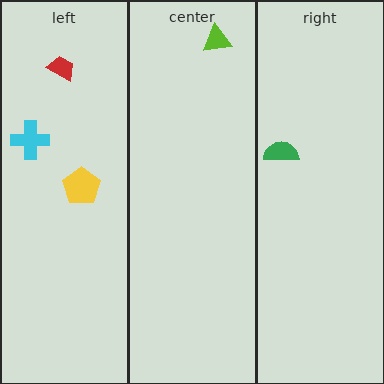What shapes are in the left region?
The yellow pentagon, the cyan cross, the red trapezoid.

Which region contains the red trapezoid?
The left region.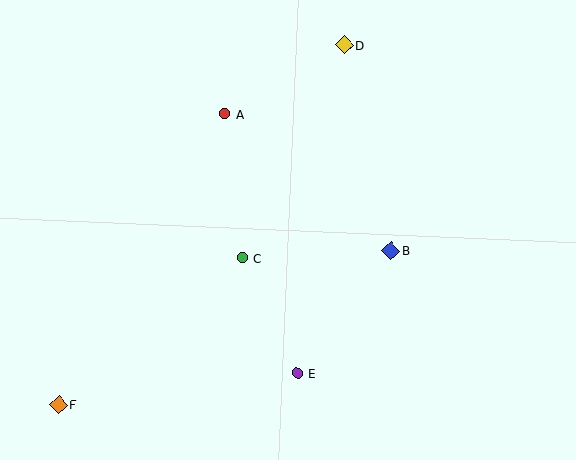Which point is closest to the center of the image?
Point C at (242, 258) is closest to the center.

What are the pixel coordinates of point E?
Point E is at (297, 373).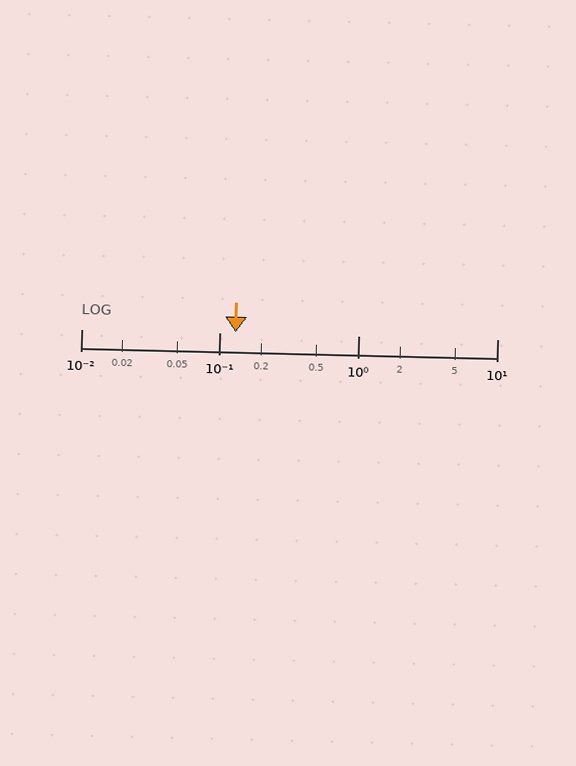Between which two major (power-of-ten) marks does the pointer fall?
The pointer is between 0.1 and 1.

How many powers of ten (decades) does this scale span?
The scale spans 3 decades, from 0.01 to 10.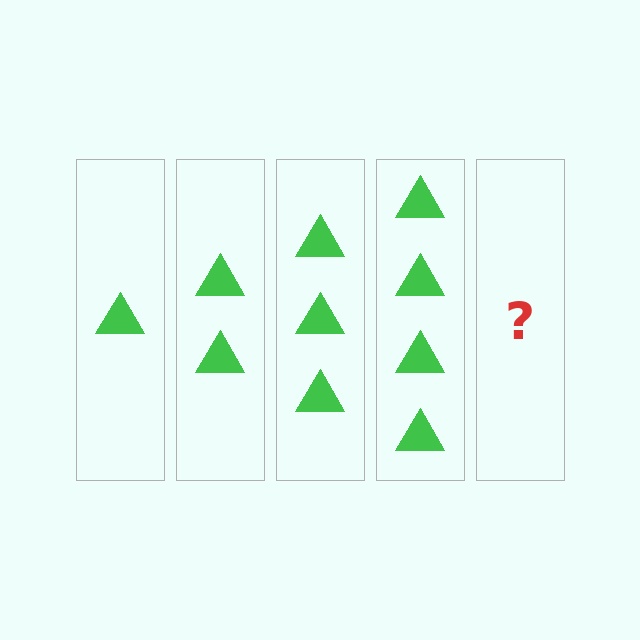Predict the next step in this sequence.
The next step is 5 triangles.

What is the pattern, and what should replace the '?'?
The pattern is that each step adds one more triangle. The '?' should be 5 triangles.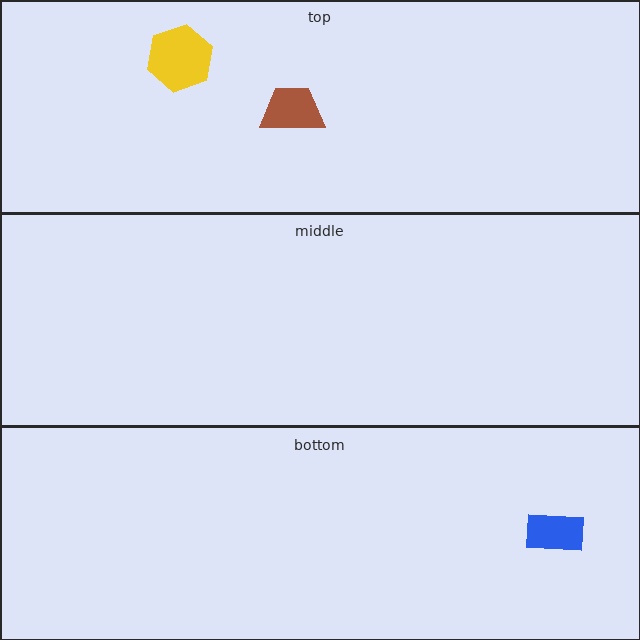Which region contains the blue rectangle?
The bottom region.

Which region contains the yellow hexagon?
The top region.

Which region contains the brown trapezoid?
The top region.